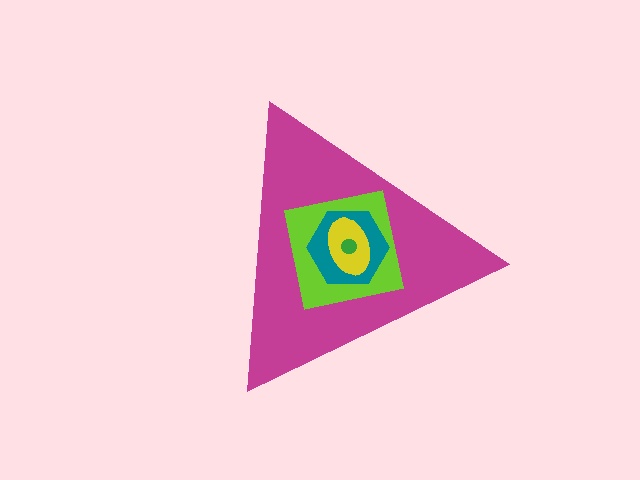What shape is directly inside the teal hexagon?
The yellow ellipse.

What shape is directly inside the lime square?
The teal hexagon.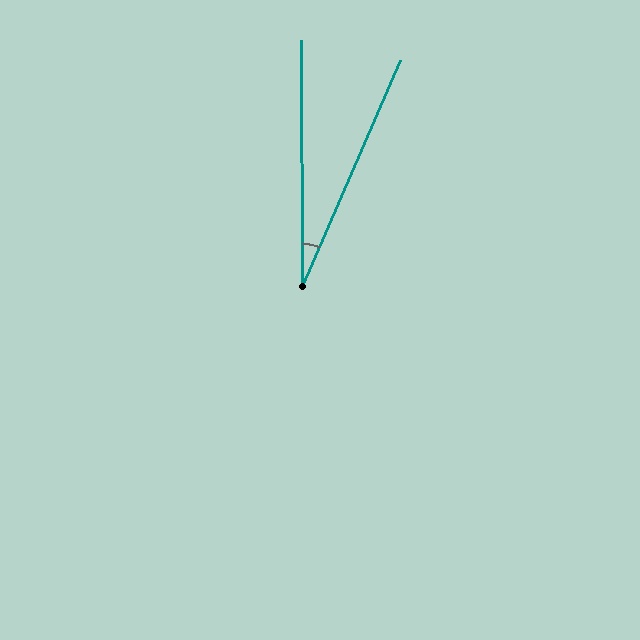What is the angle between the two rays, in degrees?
Approximately 24 degrees.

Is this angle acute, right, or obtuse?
It is acute.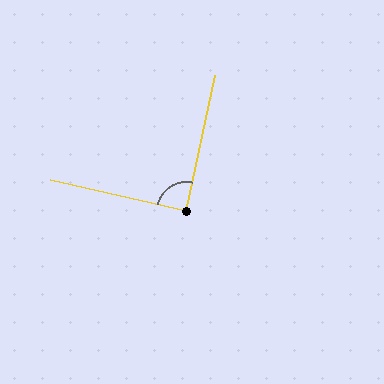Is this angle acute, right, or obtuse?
It is approximately a right angle.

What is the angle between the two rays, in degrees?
Approximately 89 degrees.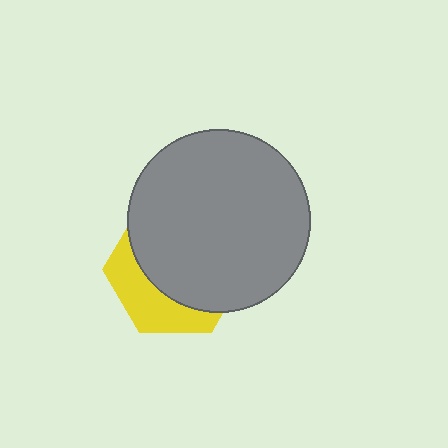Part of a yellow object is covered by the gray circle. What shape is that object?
It is a hexagon.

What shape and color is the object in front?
The object in front is a gray circle.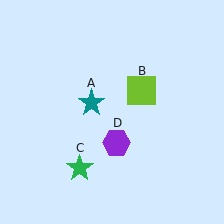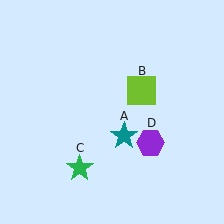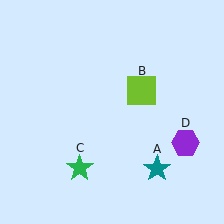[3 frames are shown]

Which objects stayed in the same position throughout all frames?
Lime square (object B) and green star (object C) remained stationary.